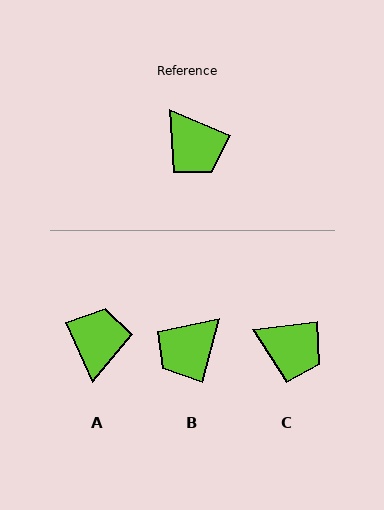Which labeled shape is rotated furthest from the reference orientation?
A, about 137 degrees away.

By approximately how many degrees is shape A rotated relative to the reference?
Approximately 137 degrees counter-clockwise.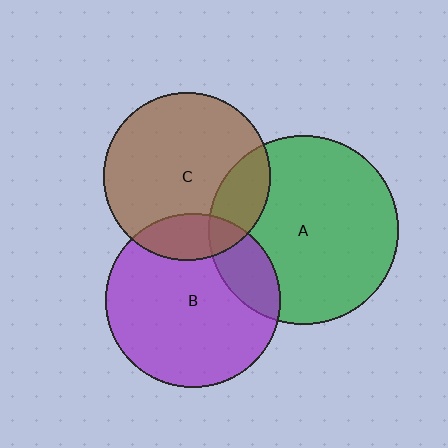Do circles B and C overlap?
Yes.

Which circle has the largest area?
Circle A (green).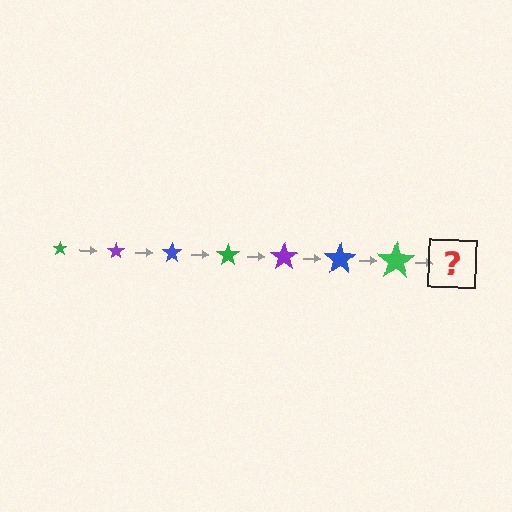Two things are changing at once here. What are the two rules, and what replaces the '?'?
The two rules are that the star grows larger each step and the color cycles through green, purple, and blue. The '?' should be a purple star, larger than the previous one.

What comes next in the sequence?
The next element should be a purple star, larger than the previous one.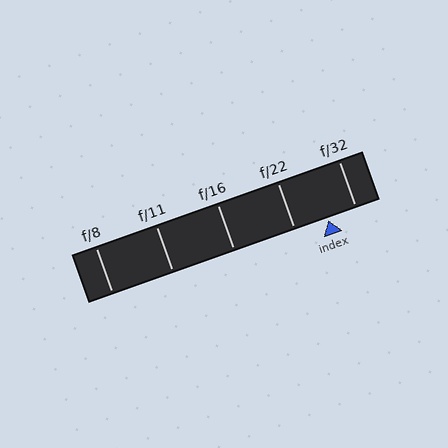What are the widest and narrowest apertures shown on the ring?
The widest aperture shown is f/8 and the narrowest is f/32.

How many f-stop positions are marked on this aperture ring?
There are 5 f-stop positions marked.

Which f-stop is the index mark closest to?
The index mark is closest to f/32.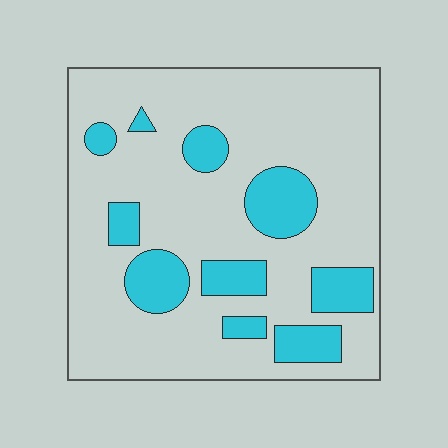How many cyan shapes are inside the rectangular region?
10.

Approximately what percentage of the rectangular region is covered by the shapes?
Approximately 20%.